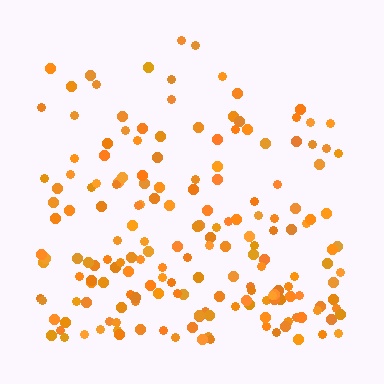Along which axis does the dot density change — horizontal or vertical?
Vertical.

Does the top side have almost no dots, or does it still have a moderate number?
Still a moderate number, just noticeably fewer than the bottom.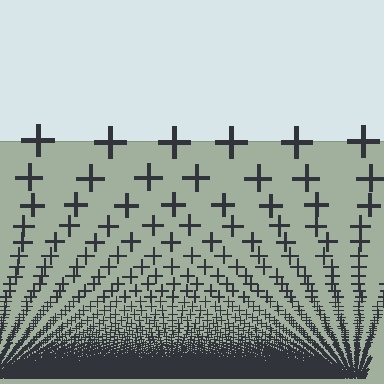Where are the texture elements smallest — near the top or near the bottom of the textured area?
Near the bottom.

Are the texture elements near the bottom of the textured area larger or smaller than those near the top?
Smaller. The gradient is inverted — elements near the bottom are smaller and denser.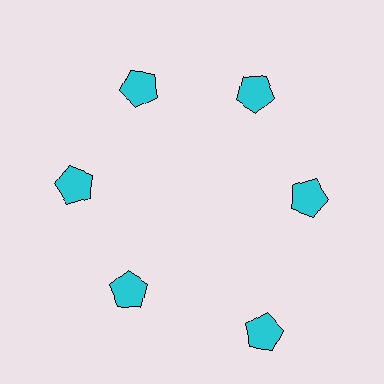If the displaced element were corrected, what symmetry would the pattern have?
It would have 6-fold rotational symmetry — the pattern would map onto itself every 60 degrees.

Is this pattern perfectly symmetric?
No. The 6 cyan pentagons are arranged in a ring, but one element near the 5 o'clock position is pushed outward from the center, breaking the 6-fold rotational symmetry.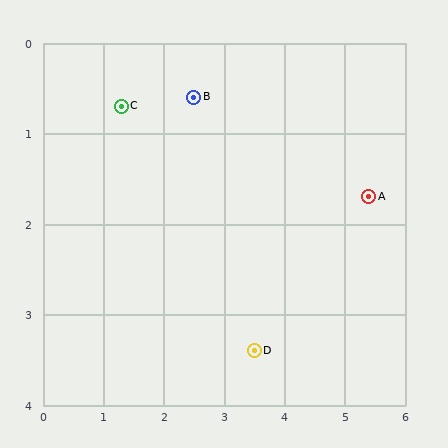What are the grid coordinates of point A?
Point A is at approximately (5.4, 1.7).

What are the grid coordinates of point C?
Point C is at approximately (1.3, 0.7).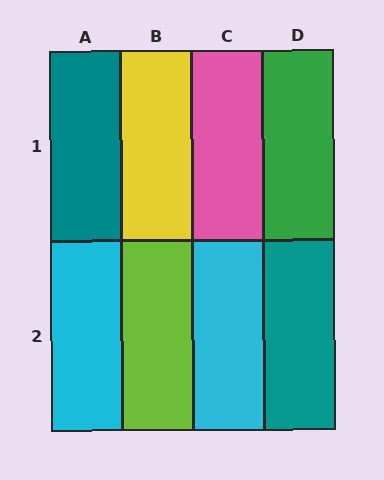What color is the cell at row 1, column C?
Pink.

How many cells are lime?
1 cell is lime.